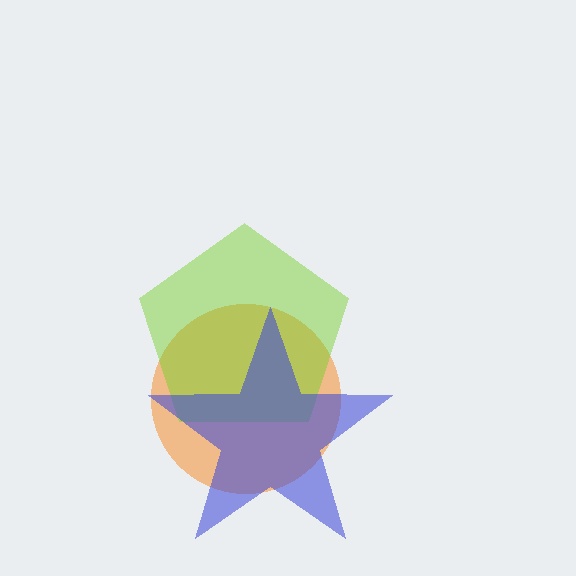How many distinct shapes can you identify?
There are 3 distinct shapes: an orange circle, a lime pentagon, a blue star.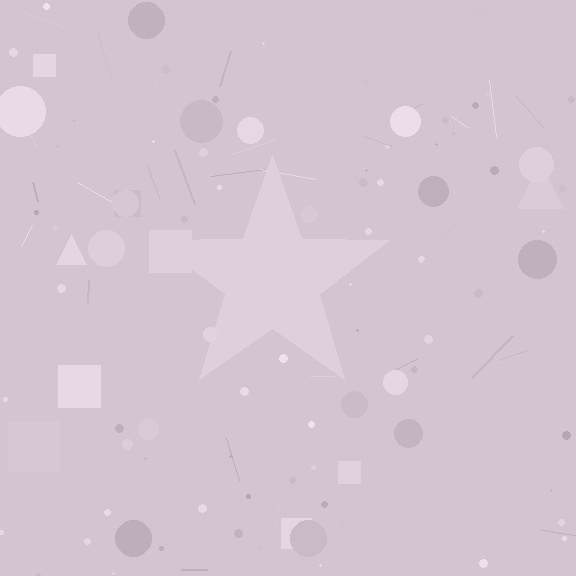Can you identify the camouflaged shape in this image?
The camouflaged shape is a star.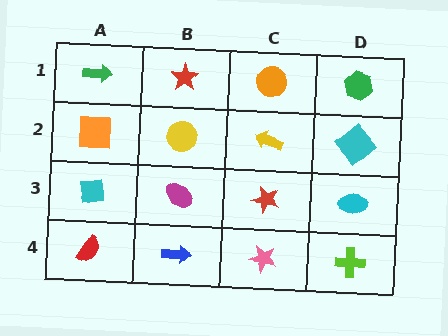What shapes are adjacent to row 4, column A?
A cyan square (row 3, column A), a blue arrow (row 4, column B).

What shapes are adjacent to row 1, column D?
A cyan diamond (row 2, column D), an orange circle (row 1, column C).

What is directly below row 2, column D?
A cyan ellipse.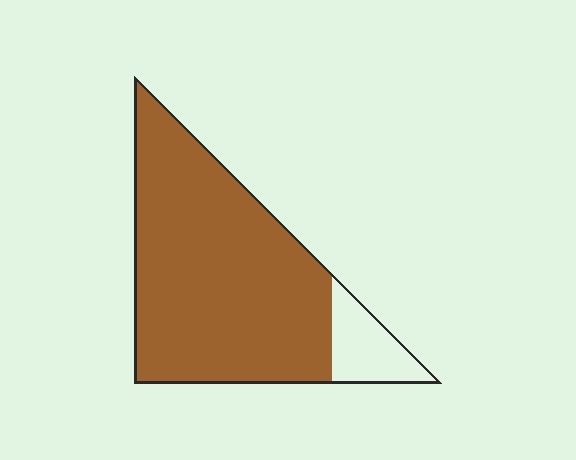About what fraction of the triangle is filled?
About seven eighths (7/8).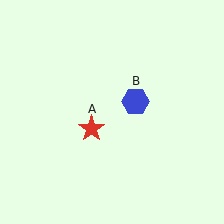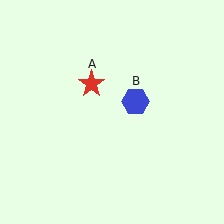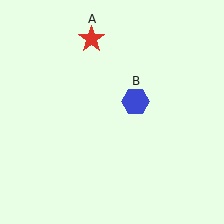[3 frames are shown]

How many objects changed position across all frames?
1 object changed position: red star (object A).